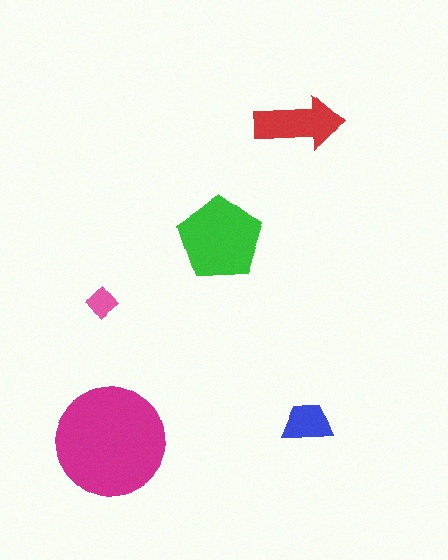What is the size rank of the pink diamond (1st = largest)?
5th.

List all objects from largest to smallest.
The magenta circle, the green pentagon, the red arrow, the blue trapezoid, the pink diamond.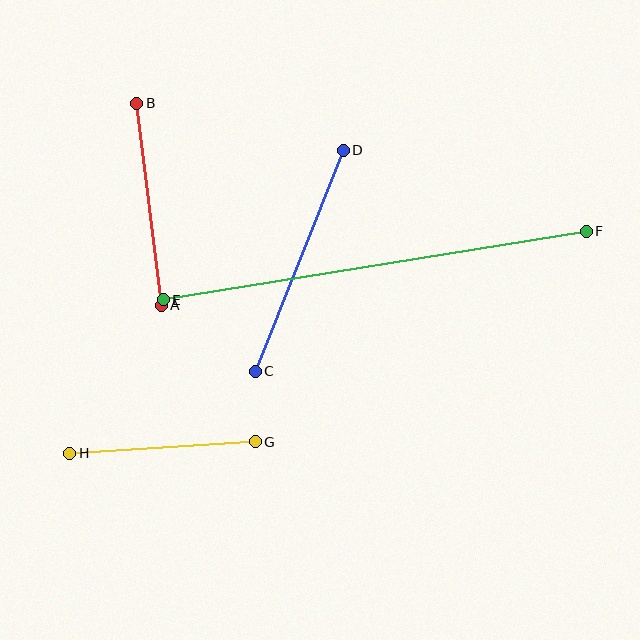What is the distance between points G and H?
The distance is approximately 186 pixels.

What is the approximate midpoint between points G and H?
The midpoint is at approximately (162, 448) pixels.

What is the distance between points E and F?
The distance is approximately 429 pixels.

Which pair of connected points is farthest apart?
Points E and F are farthest apart.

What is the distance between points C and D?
The distance is approximately 238 pixels.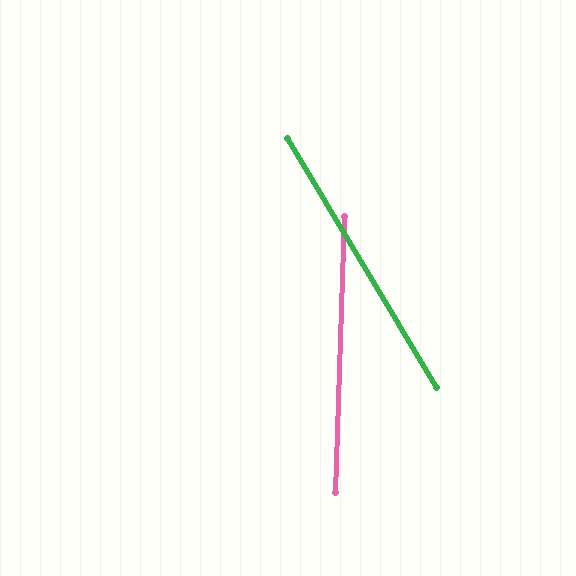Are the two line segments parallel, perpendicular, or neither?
Neither parallel nor perpendicular — they differ by about 33°.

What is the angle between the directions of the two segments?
Approximately 33 degrees.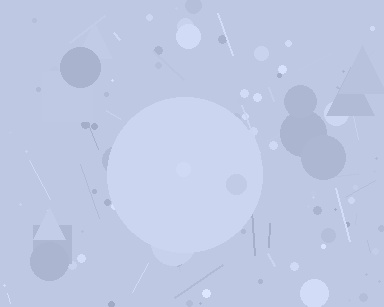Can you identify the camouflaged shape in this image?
The camouflaged shape is a circle.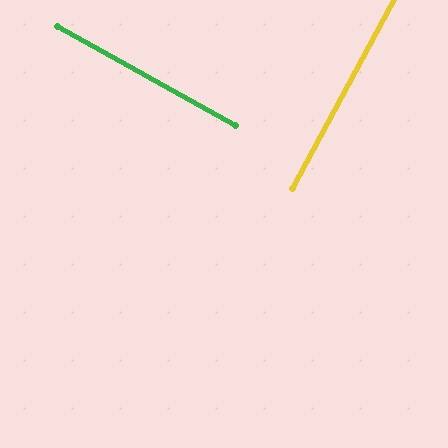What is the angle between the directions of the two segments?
Approximately 89 degrees.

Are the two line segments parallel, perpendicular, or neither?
Perpendicular — they meet at approximately 89°.